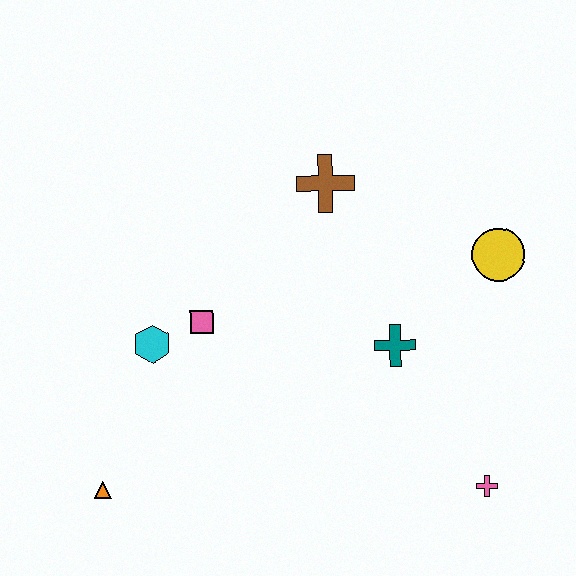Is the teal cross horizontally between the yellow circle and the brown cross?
Yes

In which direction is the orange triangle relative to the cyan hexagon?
The orange triangle is below the cyan hexagon.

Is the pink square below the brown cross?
Yes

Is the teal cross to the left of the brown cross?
No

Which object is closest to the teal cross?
The yellow circle is closest to the teal cross.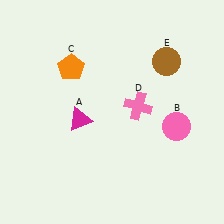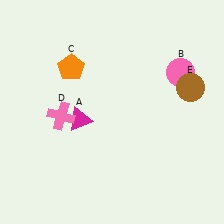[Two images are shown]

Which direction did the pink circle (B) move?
The pink circle (B) moved up.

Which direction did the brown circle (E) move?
The brown circle (E) moved down.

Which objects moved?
The objects that moved are: the pink circle (B), the pink cross (D), the brown circle (E).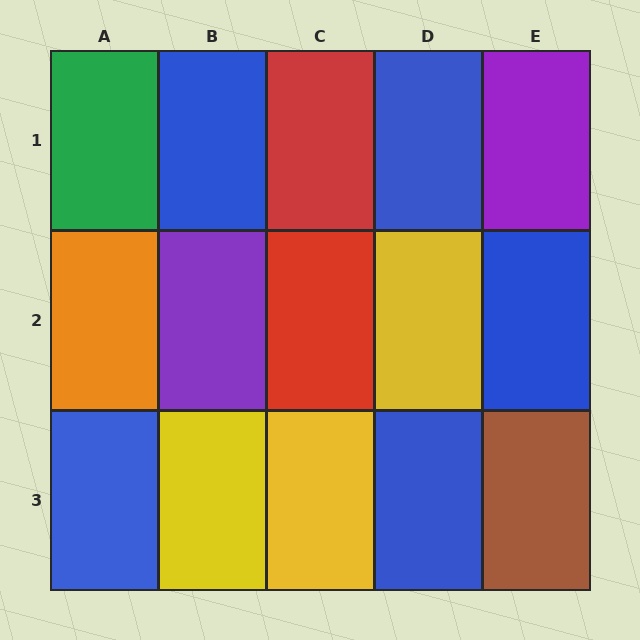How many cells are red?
2 cells are red.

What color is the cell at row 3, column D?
Blue.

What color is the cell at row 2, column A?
Orange.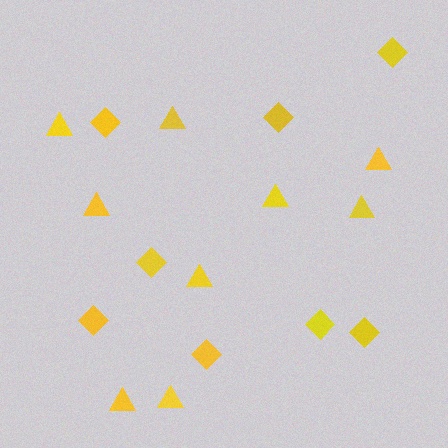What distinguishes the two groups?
There are 2 groups: one group of diamonds (8) and one group of triangles (9).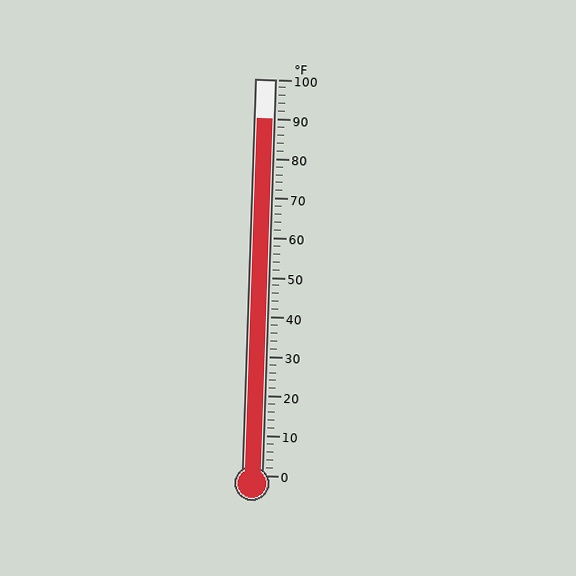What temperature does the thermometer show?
The thermometer shows approximately 90°F.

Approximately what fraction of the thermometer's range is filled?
The thermometer is filled to approximately 90% of its range.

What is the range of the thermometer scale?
The thermometer scale ranges from 0°F to 100°F.